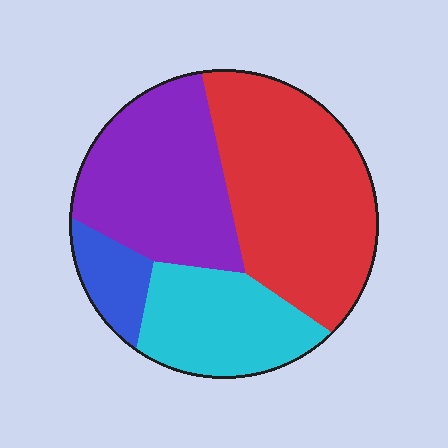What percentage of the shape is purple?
Purple takes up between a sixth and a third of the shape.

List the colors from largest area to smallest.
From largest to smallest: red, purple, cyan, blue.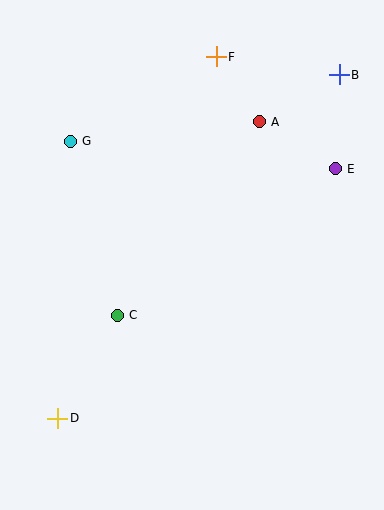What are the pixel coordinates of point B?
Point B is at (339, 75).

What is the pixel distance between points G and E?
The distance between G and E is 267 pixels.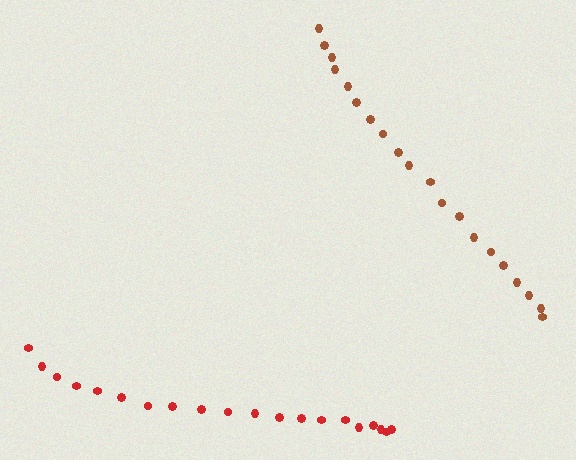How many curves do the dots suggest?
There are 2 distinct paths.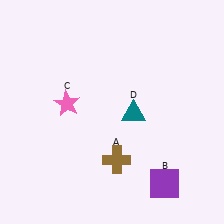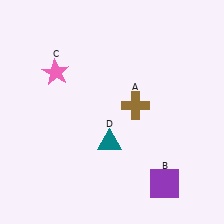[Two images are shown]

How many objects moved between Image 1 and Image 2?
3 objects moved between the two images.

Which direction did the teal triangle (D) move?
The teal triangle (D) moved down.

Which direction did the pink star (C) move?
The pink star (C) moved up.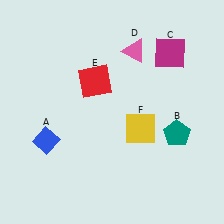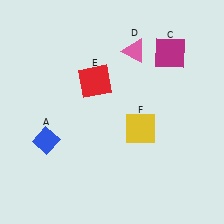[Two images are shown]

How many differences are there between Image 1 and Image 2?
There is 1 difference between the two images.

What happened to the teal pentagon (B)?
The teal pentagon (B) was removed in Image 2. It was in the bottom-right area of Image 1.